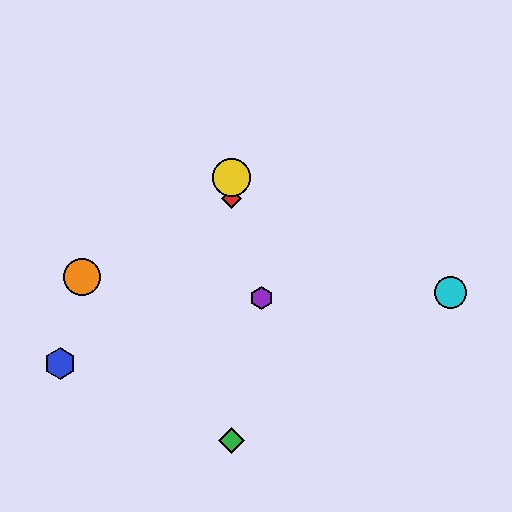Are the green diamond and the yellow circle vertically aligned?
Yes, both are at x≈231.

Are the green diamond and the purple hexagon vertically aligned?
No, the green diamond is at x≈231 and the purple hexagon is at x≈262.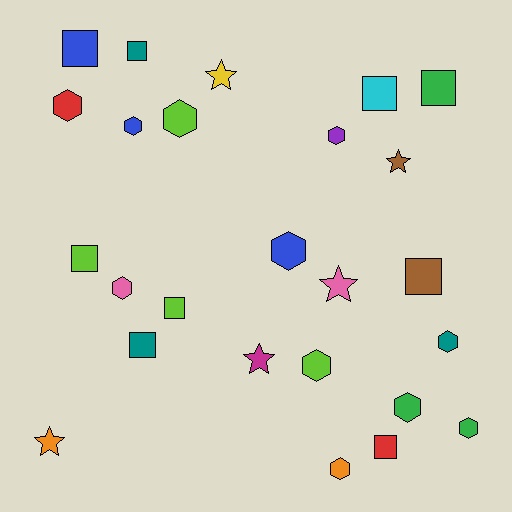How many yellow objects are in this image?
There is 1 yellow object.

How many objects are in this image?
There are 25 objects.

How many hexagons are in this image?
There are 11 hexagons.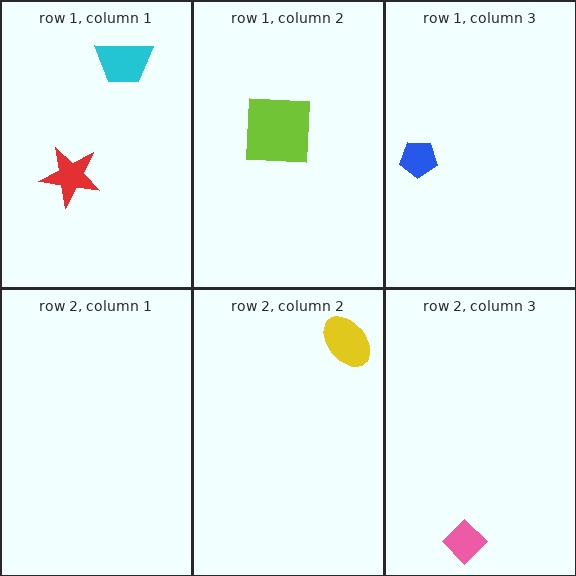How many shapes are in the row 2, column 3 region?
1.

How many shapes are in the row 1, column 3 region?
1.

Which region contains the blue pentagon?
The row 1, column 3 region.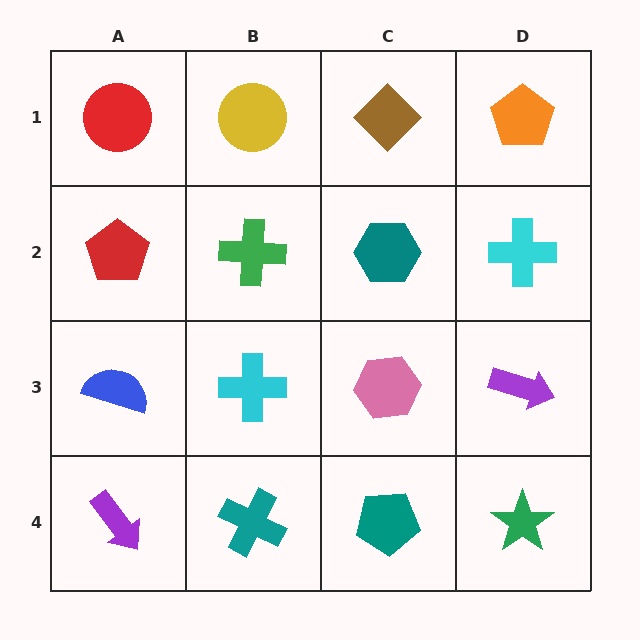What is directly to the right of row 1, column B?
A brown diamond.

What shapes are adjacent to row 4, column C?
A pink hexagon (row 3, column C), a teal cross (row 4, column B), a green star (row 4, column D).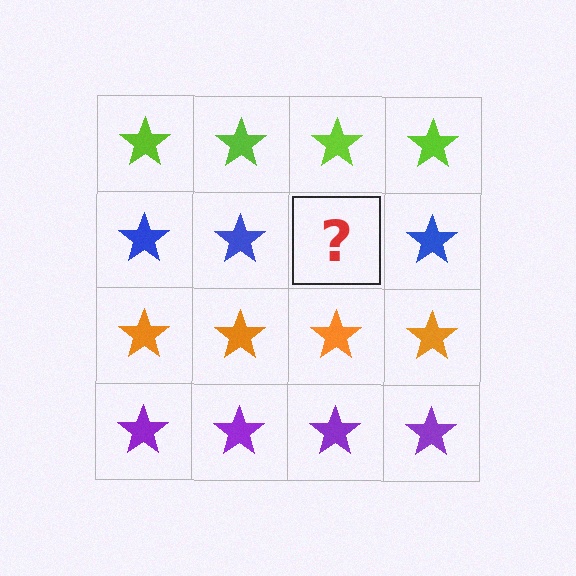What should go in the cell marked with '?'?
The missing cell should contain a blue star.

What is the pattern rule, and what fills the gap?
The rule is that each row has a consistent color. The gap should be filled with a blue star.